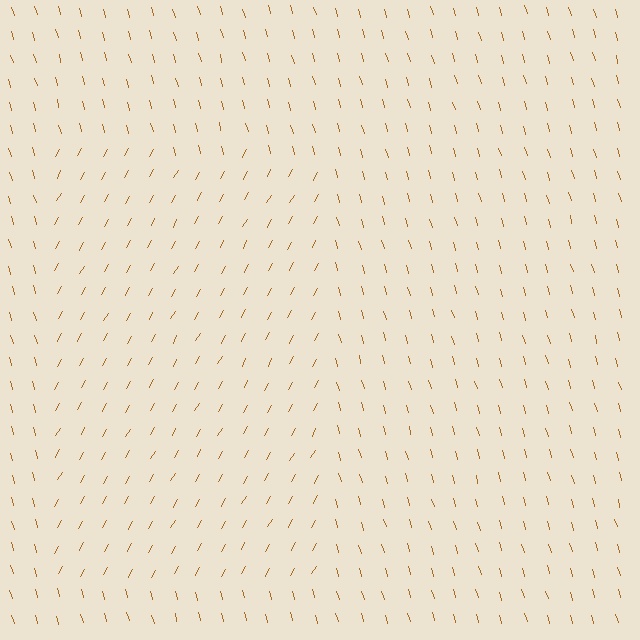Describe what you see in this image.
The image is filled with small brown line segments. A rectangle region in the image has lines oriented differently from the surrounding lines, creating a visible texture boundary.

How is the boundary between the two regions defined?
The boundary is defined purely by a change in line orientation (approximately 45 degrees difference). All lines are the same color and thickness.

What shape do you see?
I see a rectangle.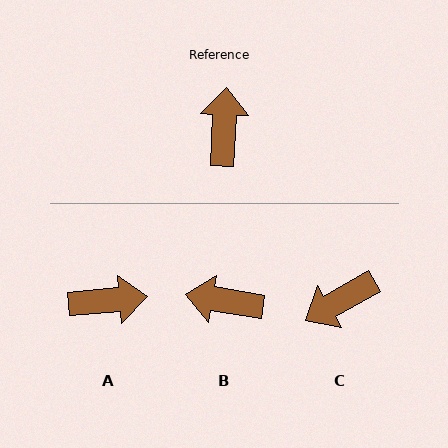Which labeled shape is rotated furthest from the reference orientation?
C, about 123 degrees away.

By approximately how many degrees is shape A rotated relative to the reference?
Approximately 82 degrees clockwise.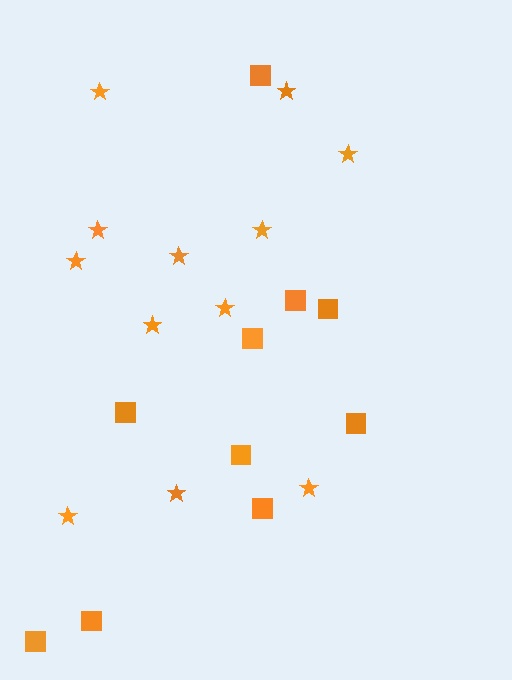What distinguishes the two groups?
There are 2 groups: one group of stars (12) and one group of squares (10).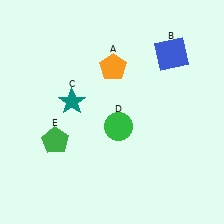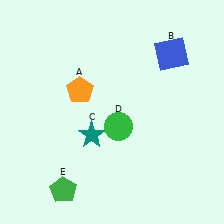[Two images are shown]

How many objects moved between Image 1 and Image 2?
3 objects moved between the two images.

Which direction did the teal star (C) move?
The teal star (C) moved down.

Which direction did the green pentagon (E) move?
The green pentagon (E) moved down.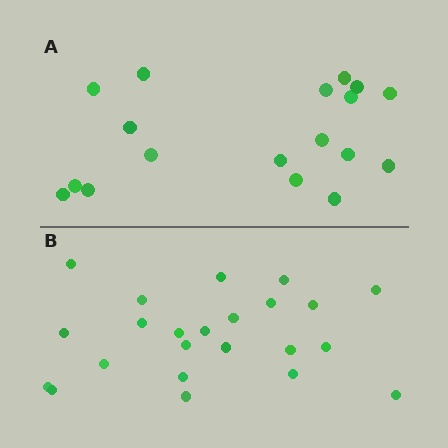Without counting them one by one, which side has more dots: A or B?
Region B (the bottom region) has more dots.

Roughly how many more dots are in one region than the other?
Region B has about 5 more dots than region A.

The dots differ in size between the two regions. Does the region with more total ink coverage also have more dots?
No. Region A has more total ink coverage because its dots are larger, but region B actually contains more individual dots. Total area can be misleading — the number of items is what matters here.